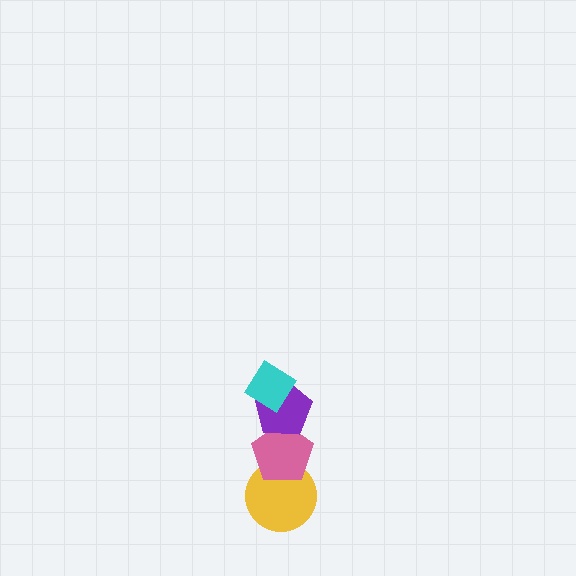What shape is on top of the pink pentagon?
The purple pentagon is on top of the pink pentagon.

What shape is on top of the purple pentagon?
The cyan diamond is on top of the purple pentagon.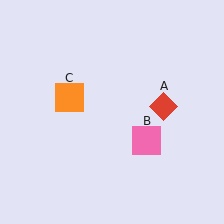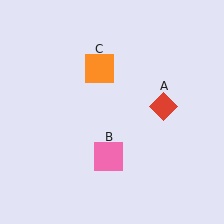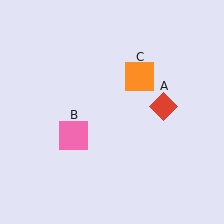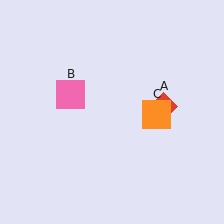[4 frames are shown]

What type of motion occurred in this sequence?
The pink square (object B), orange square (object C) rotated clockwise around the center of the scene.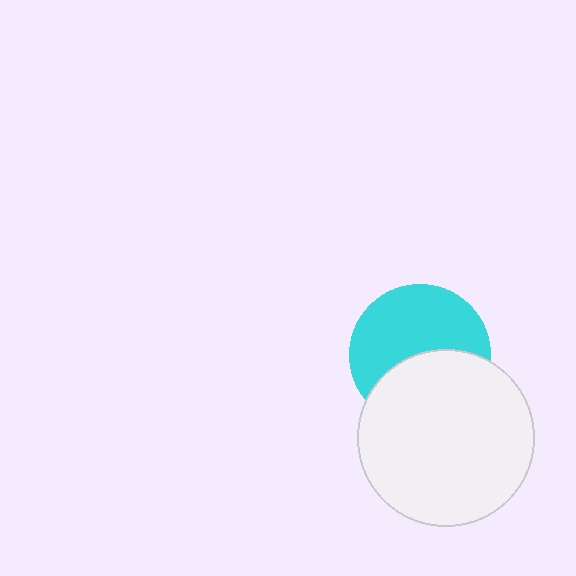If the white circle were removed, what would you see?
You would see the complete cyan circle.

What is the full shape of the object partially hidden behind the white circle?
The partially hidden object is a cyan circle.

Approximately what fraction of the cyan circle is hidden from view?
Roughly 43% of the cyan circle is hidden behind the white circle.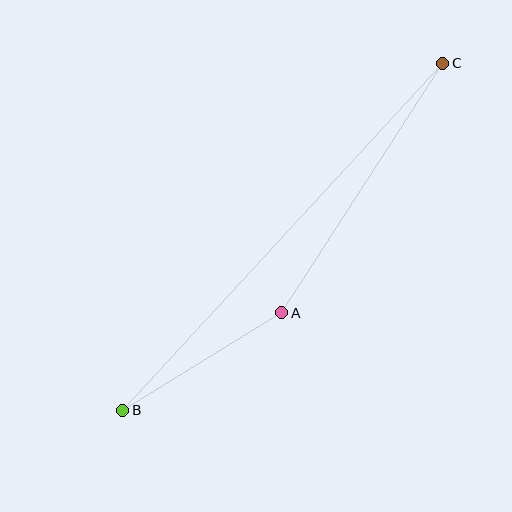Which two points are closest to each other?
Points A and B are closest to each other.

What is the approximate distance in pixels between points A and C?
The distance between A and C is approximately 297 pixels.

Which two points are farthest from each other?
Points B and C are farthest from each other.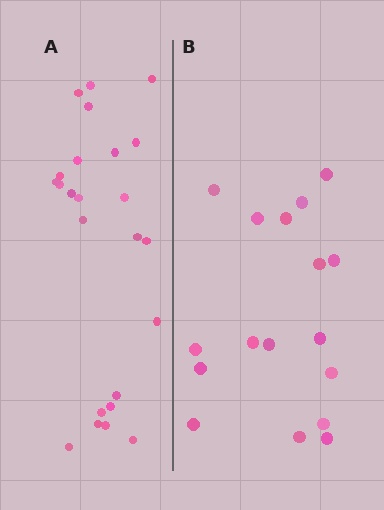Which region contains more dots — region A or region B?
Region A (the left region) has more dots.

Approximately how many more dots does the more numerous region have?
Region A has roughly 8 or so more dots than region B.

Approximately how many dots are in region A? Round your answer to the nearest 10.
About 20 dots. (The exact count is 24, which rounds to 20.)